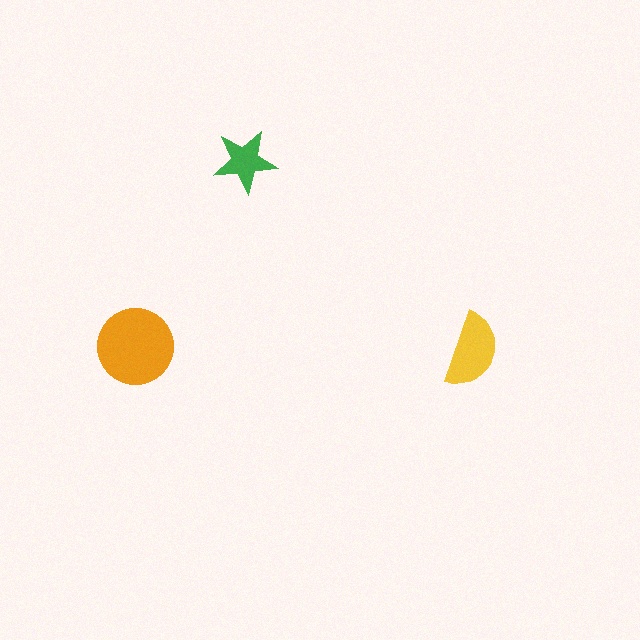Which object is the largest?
The orange circle.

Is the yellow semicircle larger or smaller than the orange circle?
Smaller.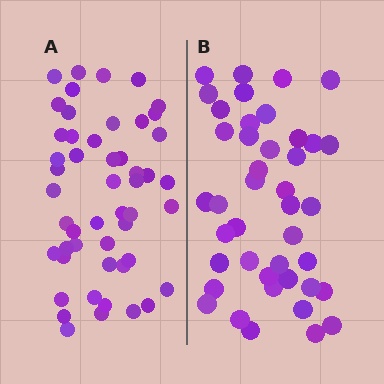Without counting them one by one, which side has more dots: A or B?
Region A (the left region) has more dots.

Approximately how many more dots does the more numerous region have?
Region A has roughly 8 or so more dots than region B.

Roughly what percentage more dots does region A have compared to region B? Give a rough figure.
About 20% more.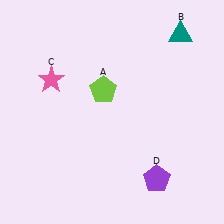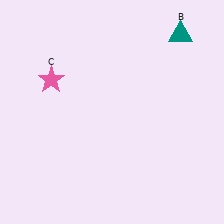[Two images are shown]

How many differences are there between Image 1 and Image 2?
There are 2 differences between the two images.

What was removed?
The lime pentagon (A), the purple pentagon (D) were removed in Image 2.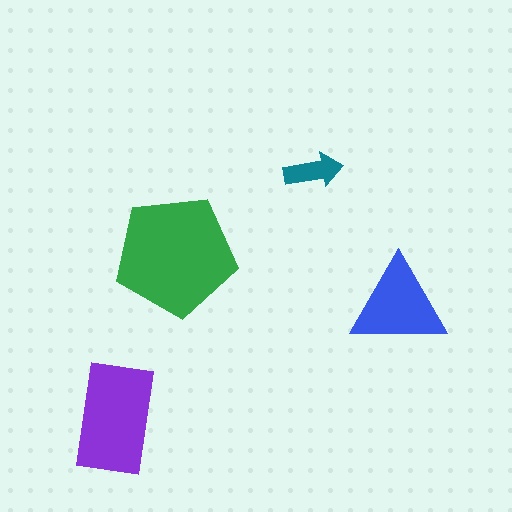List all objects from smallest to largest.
The teal arrow, the blue triangle, the purple rectangle, the green pentagon.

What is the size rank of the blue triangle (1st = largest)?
3rd.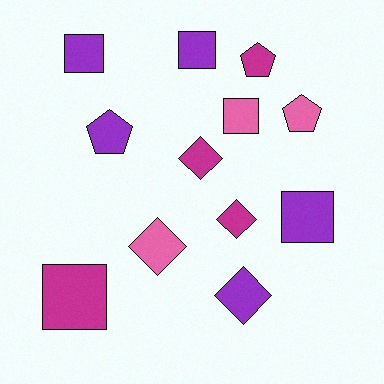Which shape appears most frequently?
Square, with 5 objects.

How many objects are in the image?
There are 12 objects.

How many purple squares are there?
There are 3 purple squares.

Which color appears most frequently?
Purple, with 5 objects.